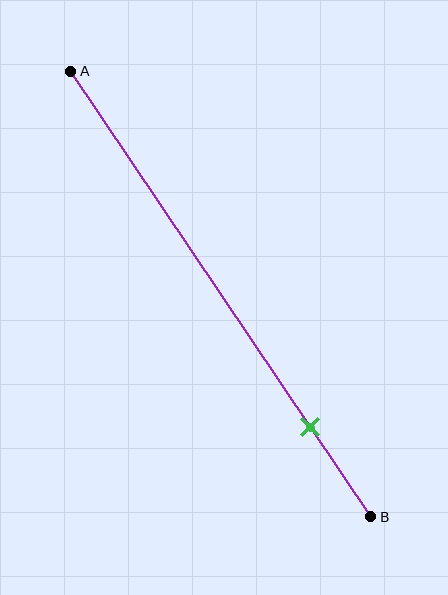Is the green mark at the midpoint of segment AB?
No, the mark is at about 80% from A, not at the 50% midpoint.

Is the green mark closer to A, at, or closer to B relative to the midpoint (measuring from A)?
The green mark is closer to point B than the midpoint of segment AB.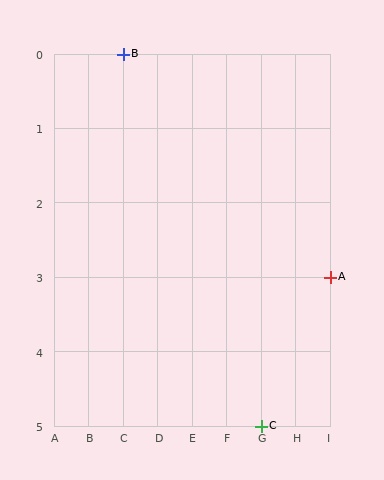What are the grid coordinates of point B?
Point B is at grid coordinates (C, 0).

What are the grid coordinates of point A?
Point A is at grid coordinates (I, 3).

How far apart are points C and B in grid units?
Points C and B are 4 columns and 5 rows apart (about 6.4 grid units diagonally).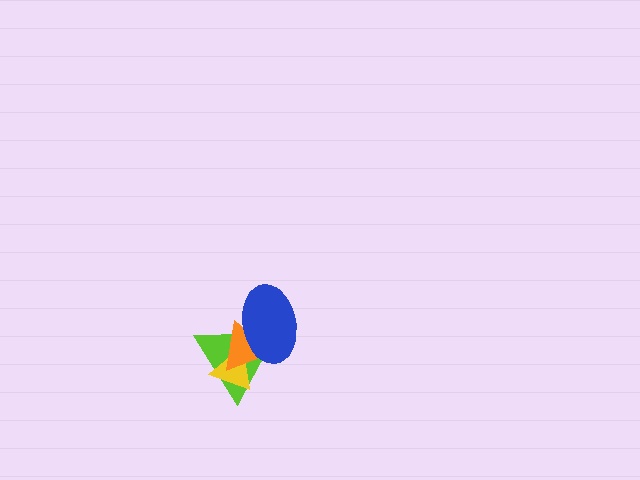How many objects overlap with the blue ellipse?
3 objects overlap with the blue ellipse.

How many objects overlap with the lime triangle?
3 objects overlap with the lime triangle.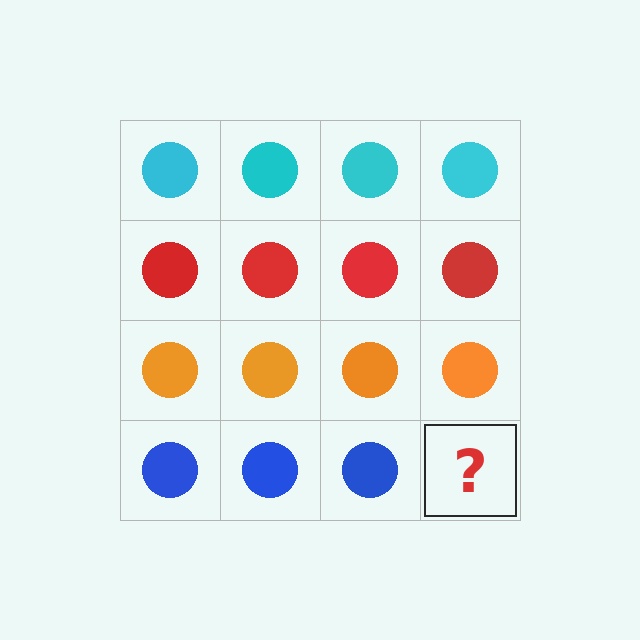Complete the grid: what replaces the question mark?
The question mark should be replaced with a blue circle.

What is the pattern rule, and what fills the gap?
The rule is that each row has a consistent color. The gap should be filled with a blue circle.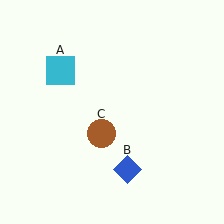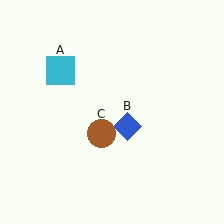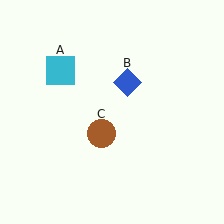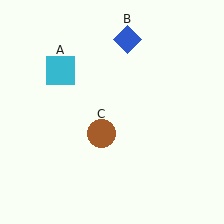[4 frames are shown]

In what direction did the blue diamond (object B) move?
The blue diamond (object B) moved up.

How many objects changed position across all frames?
1 object changed position: blue diamond (object B).